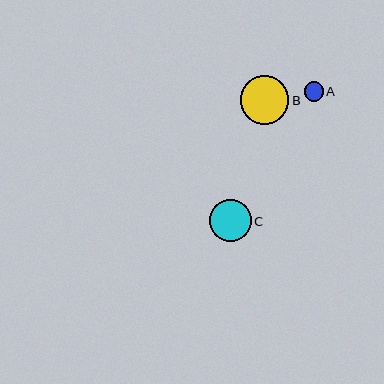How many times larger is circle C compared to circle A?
Circle C is approximately 2.2 times the size of circle A.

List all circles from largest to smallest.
From largest to smallest: B, C, A.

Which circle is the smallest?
Circle A is the smallest with a size of approximately 19 pixels.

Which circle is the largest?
Circle B is the largest with a size of approximately 48 pixels.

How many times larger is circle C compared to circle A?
Circle C is approximately 2.2 times the size of circle A.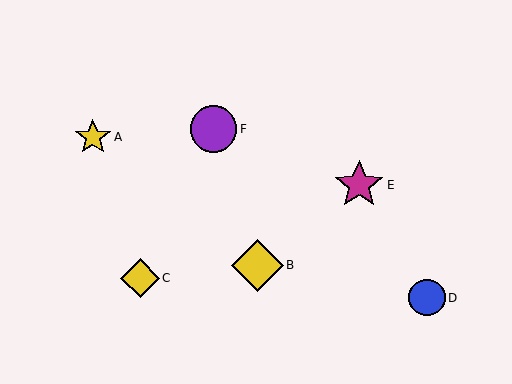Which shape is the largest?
The yellow diamond (labeled B) is the largest.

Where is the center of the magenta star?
The center of the magenta star is at (359, 185).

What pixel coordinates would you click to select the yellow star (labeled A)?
Click at (93, 137) to select the yellow star A.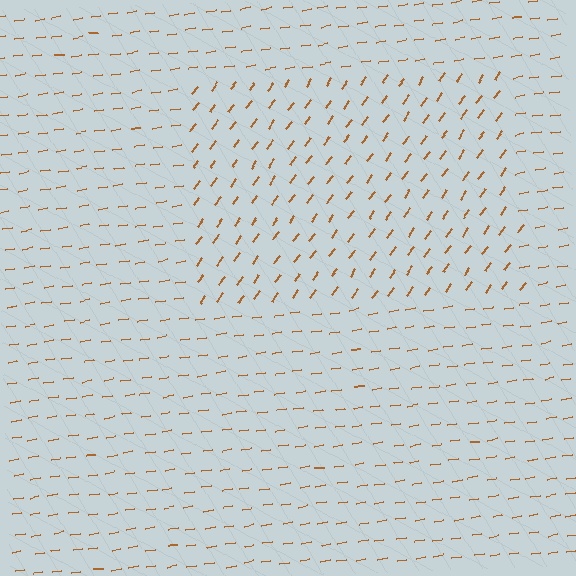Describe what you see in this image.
The image is filled with small brown line segments. A rectangle region in the image has lines oriented differently from the surrounding lines, creating a visible texture boundary.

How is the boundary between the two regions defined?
The boundary is defined purely by a change in line orientation (approximately 45 degrees difference). All lines are the same color and thickness.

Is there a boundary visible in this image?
Yes, there is a texture boundary formed by a change in line orientation.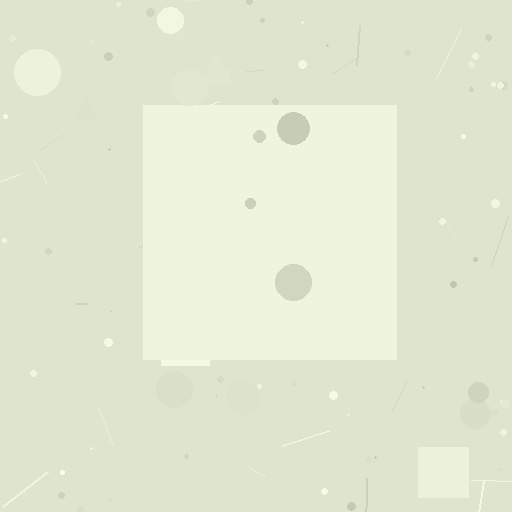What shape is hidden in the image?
A square is hidden in the image.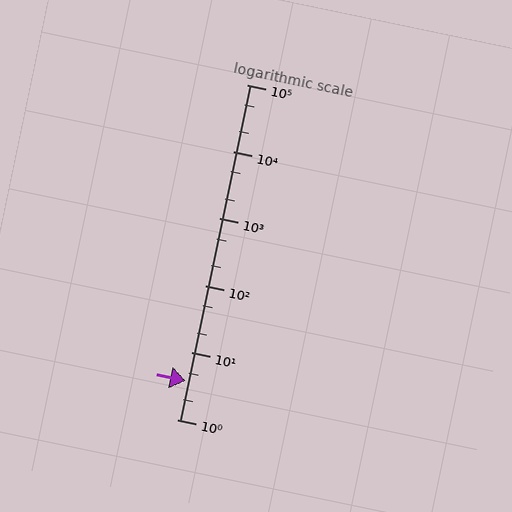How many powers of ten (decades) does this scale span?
The scale spans 5 decades, from 1 to 100000.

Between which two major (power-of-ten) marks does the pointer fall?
The pointer is between 1 and 10.